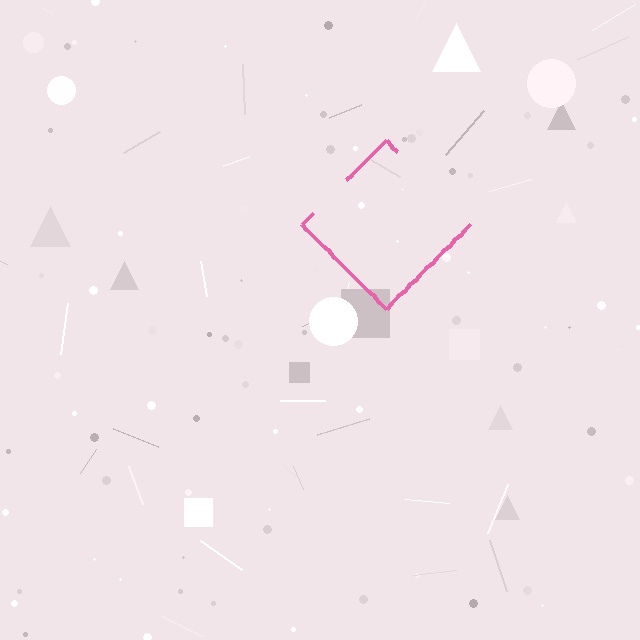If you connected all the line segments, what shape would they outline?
They would outline a diamond.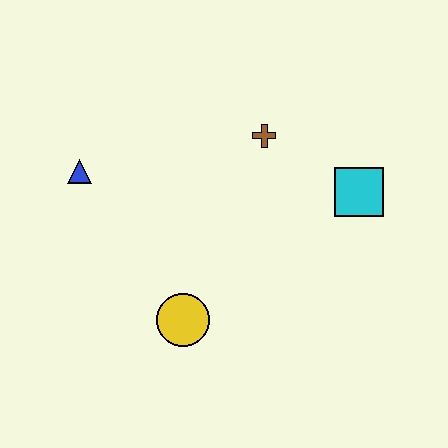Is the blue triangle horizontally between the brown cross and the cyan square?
No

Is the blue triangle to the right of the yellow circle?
No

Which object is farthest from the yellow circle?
The cyan square is farthest from the yellow circle.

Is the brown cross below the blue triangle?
No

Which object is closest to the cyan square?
The brown cross is closest to the cyan square.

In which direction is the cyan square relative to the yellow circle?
The cyan square is to the right of the yellow circle.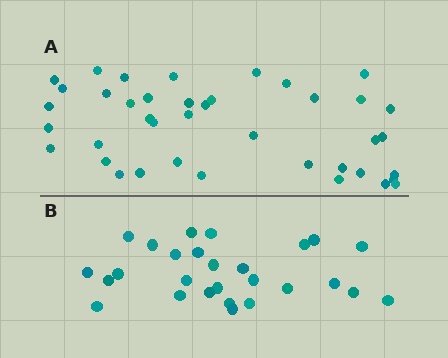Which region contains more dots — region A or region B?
Region A (the top region) has more dots.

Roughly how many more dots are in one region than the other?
Region A has approximately 15 more dots than region B.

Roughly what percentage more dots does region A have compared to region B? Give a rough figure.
About 50% more.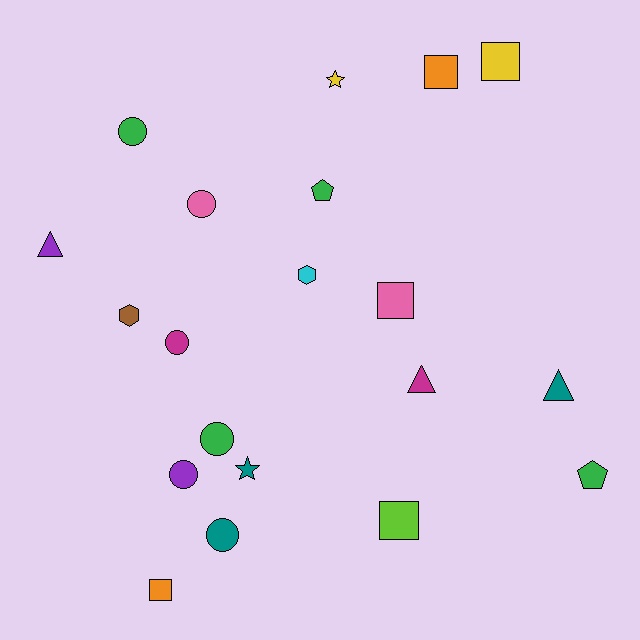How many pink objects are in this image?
There are 2 pink objects.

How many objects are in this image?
There are 20 objects.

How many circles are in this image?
There are 6 circles.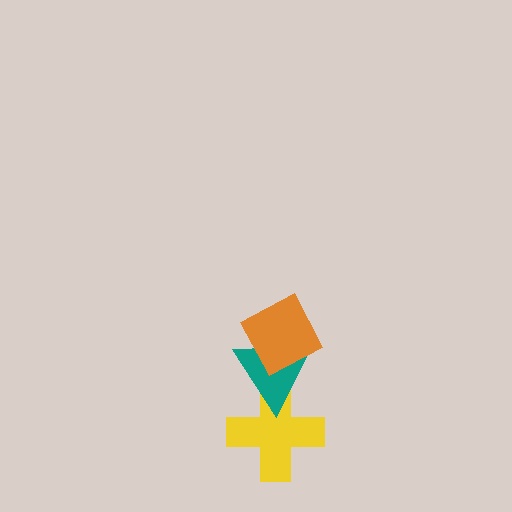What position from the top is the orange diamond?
The orange diamond is 1st from the top.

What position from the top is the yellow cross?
The yellow cross is 3rd from the top.